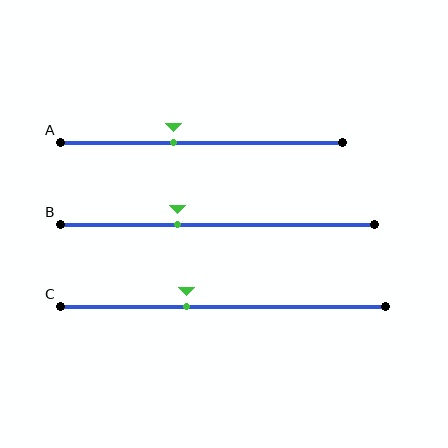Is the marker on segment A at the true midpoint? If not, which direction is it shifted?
No, the marker on segment A is shifted to the left by about 10% of the segment length.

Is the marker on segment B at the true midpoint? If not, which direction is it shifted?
No, the marker on segment B is shifted to the left by about 13% of the segment length.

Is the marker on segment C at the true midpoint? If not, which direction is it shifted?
No, the marker on segment C is shifted to the left by about 11% of the segment length.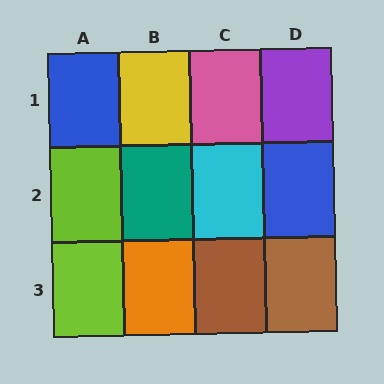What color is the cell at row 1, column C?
Pink.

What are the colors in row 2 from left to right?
Lime, teal, cyan, blue.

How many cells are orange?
1 cell is orange.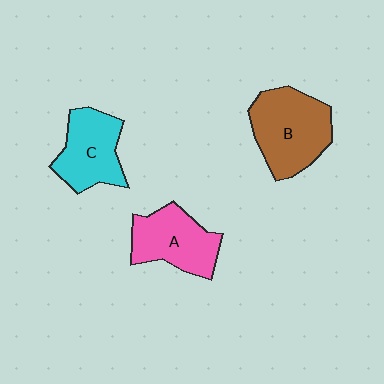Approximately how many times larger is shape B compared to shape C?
Approximately 1.3 times.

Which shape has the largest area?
Shape B (brown).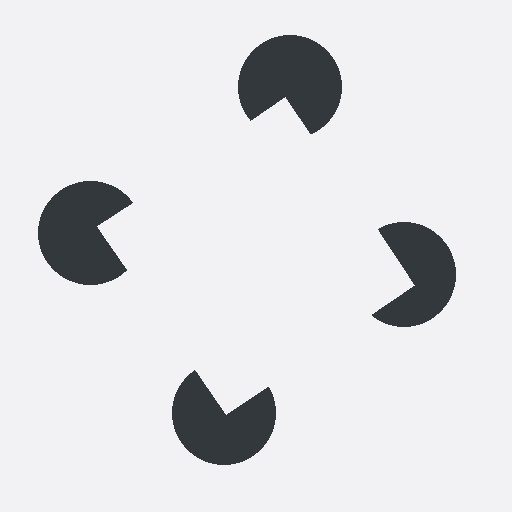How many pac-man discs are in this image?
There are 4 — one at each vertex of the illusory square.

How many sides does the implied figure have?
4 sides.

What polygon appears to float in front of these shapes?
An illusory square — its edges are inferred from the aligned wedge cuts in the pac-man discs, not physically drawn.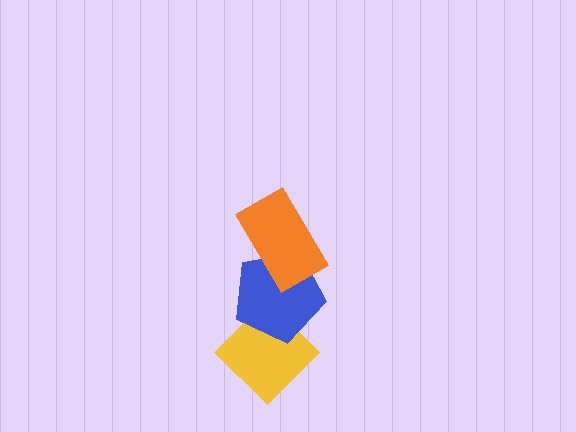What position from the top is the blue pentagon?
The blue pentagon is 2nd from the top.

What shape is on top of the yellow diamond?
The blue pentagon is on top of the yellow diamond.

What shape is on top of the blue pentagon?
The orange rectangle is on top of the blue pentagon.